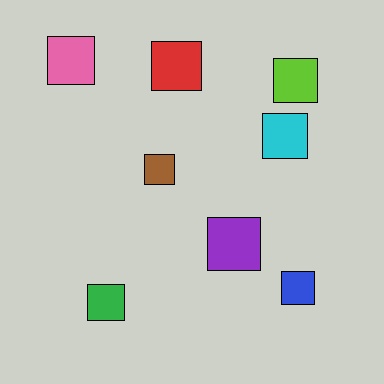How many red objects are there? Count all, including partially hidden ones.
There is 1 red object.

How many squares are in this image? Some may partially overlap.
There are 8 squares.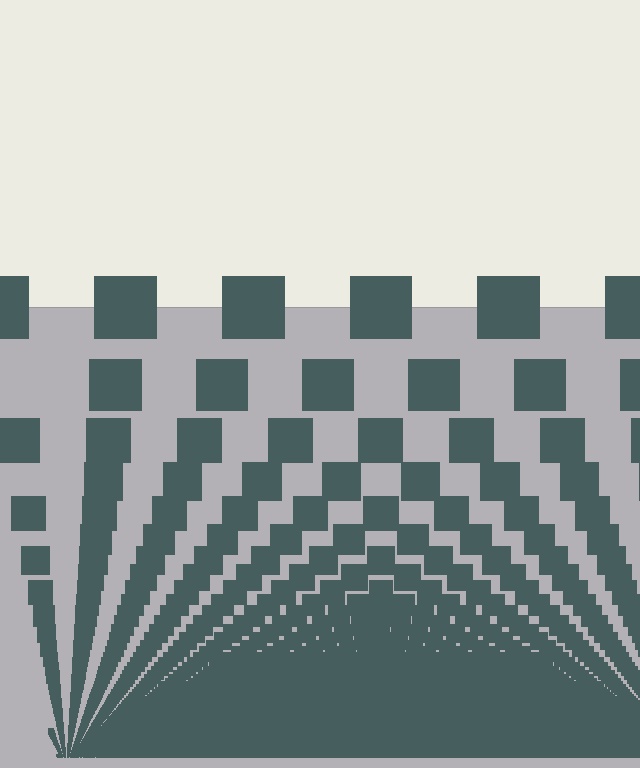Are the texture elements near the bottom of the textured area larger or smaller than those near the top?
Smaller. The gradient is inverted — elements near the bottom are smaller and denser.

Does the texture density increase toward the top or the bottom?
Density increases toward the bottom.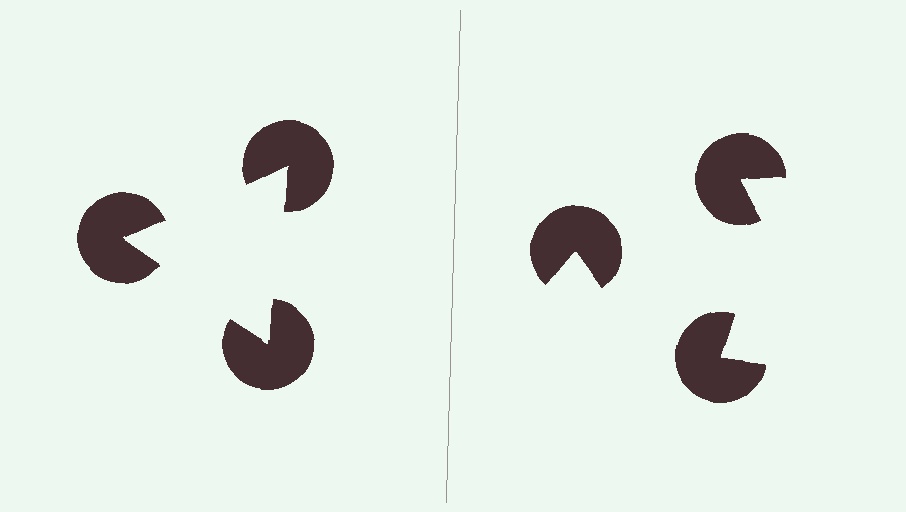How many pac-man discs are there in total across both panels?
6 — 3 on each side.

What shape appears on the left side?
An illusory triangle.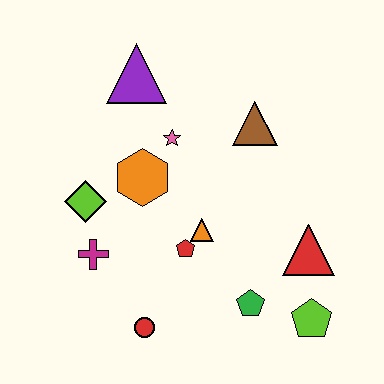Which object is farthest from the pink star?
The lime pentagon is farthest from the pink star.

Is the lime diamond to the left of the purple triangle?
Yes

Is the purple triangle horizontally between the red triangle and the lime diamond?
Yes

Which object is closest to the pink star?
The orange hexagon is closest to the pink star.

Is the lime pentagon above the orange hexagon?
No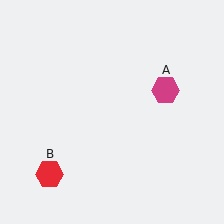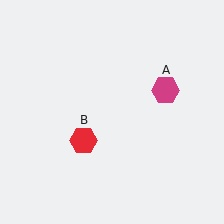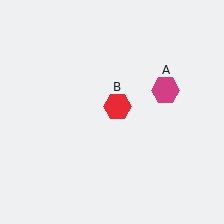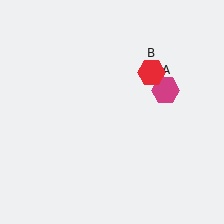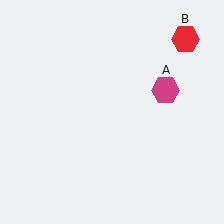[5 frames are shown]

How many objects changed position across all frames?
1 object changed position: red hexagon (object B).